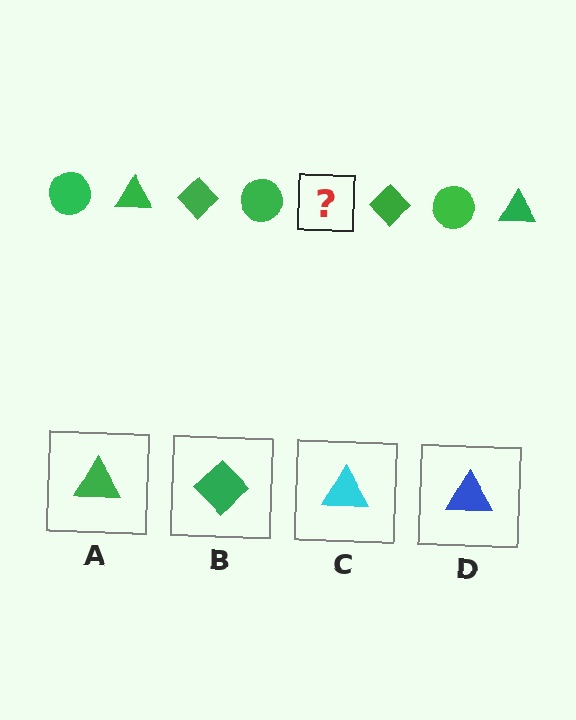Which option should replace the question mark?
Option A.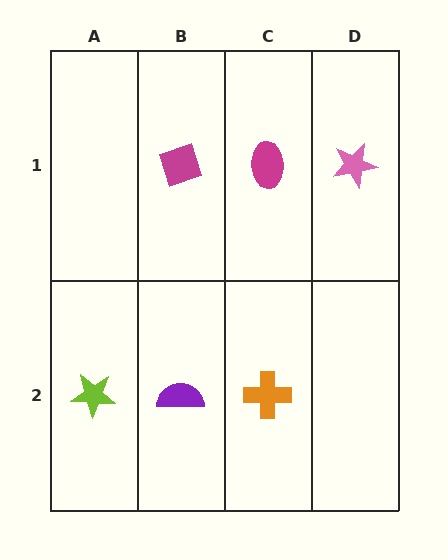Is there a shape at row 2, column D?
No, that cell is empty.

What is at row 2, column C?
An orange cross.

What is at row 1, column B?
A magenta diamond.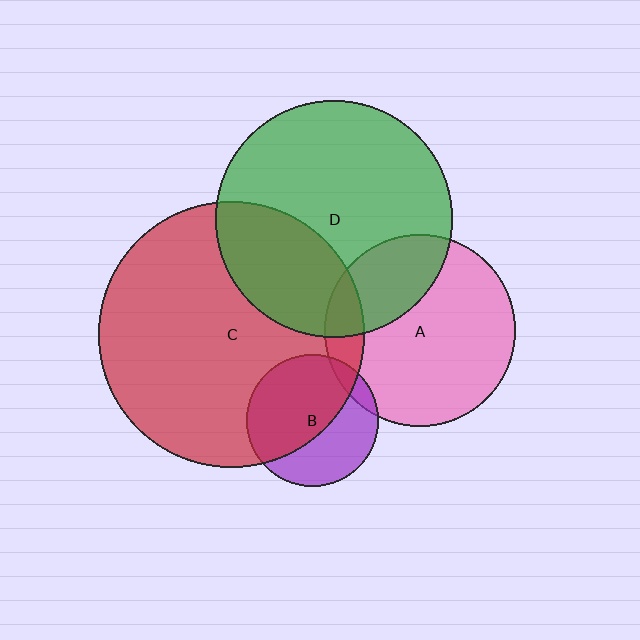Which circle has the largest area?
Circle C (red).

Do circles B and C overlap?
Yes.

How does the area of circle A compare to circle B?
Approximately 2.1 times.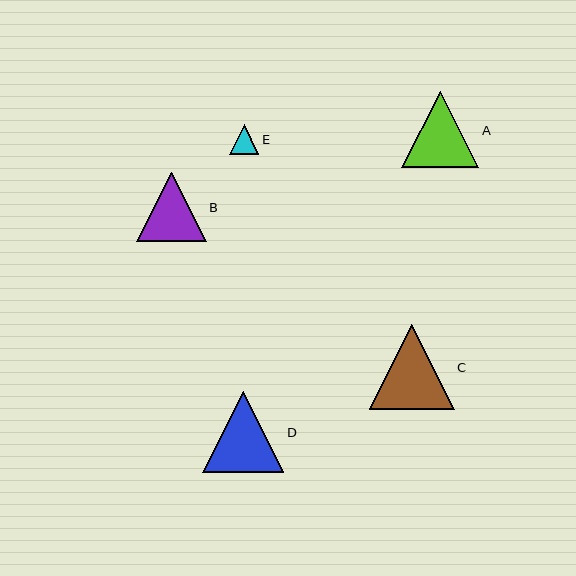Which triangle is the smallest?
Triangle E is the smallest with a size of approximately 29 pixels.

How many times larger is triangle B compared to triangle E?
Triangle B is approximately 2.4 times the size of triangle E.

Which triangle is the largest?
Triangle C is the largest with a size of approximately 85 pixels.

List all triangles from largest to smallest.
From largest to smallest: C, D, A, B, E.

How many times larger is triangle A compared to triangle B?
Triangle A is approximately 1.1 times the size of triangle B.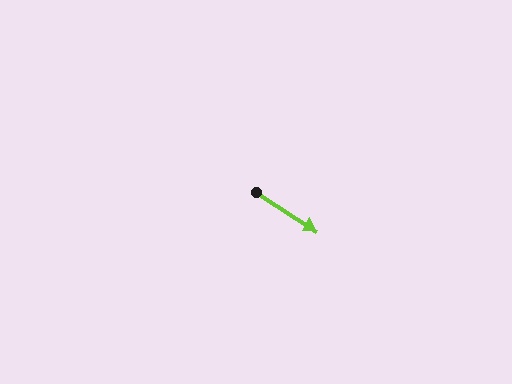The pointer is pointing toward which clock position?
Roughly 4 o'clock.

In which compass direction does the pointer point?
Southeast.